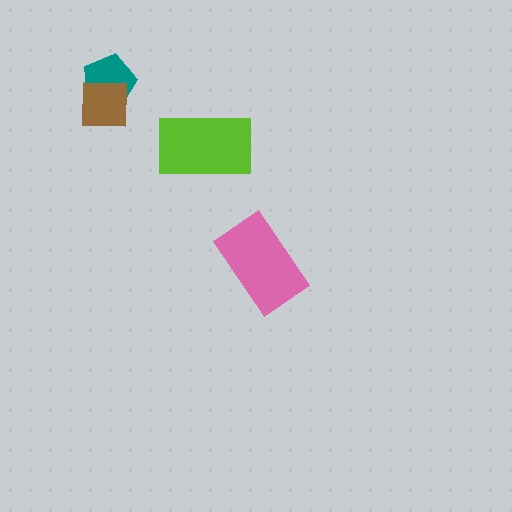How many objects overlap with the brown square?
1 object overlaps with the brown square.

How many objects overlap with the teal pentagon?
1 object overlaps with the teal pentagon.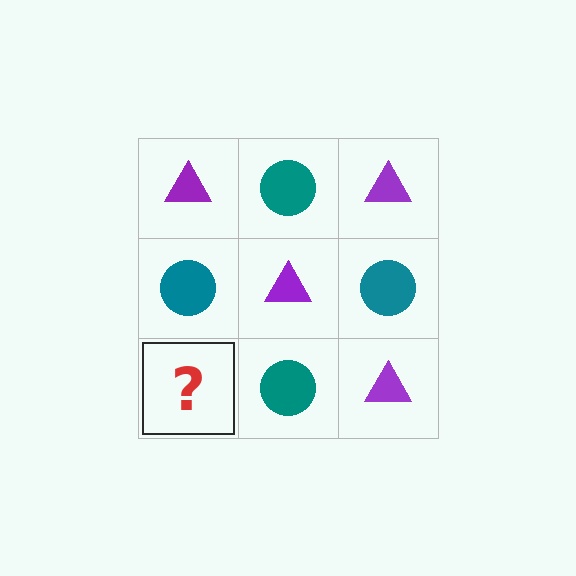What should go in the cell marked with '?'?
The missing cell should contain a purple triangle.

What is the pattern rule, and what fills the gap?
The rule is that it alternates purple triangle and teal circle in a checkerboard pattern. The gap should be filled with a purple triangle.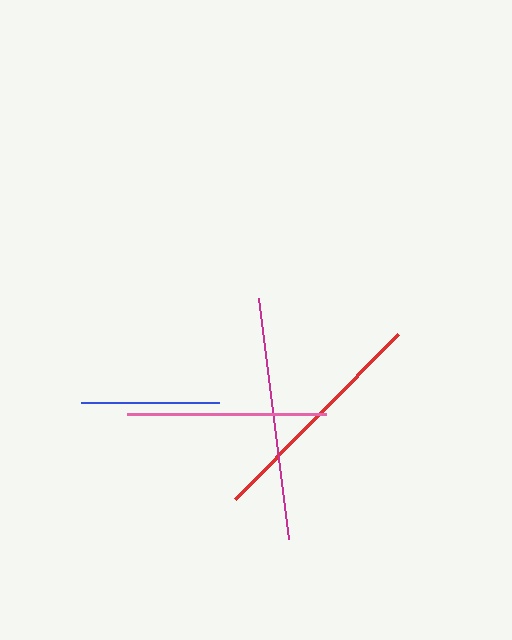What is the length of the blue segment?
The blue segment is approximately 138 pixels long.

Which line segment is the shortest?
The blue line is the shortest at approximately 138 pixels.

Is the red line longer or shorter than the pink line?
The red line is longer than the pink line.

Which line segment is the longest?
The magenta line is the longest at approximately 243 pixels.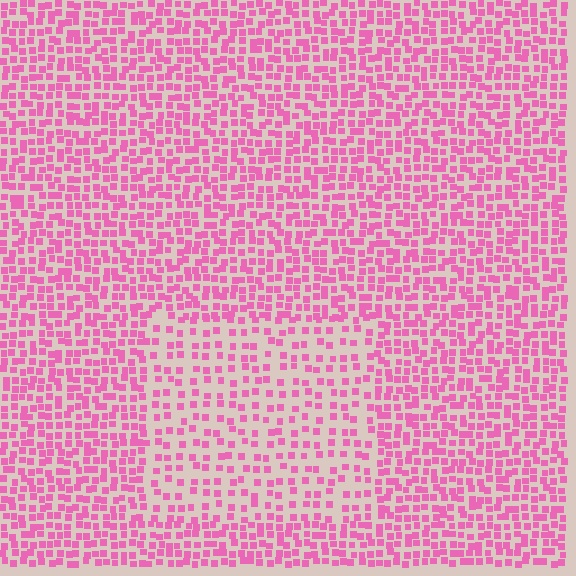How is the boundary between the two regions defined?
The boundary is defined by a change in element density (approximately 1.9x ratio). All elements are the same color, size, and shape.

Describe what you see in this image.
The image contains small pink elements arranged at two different densities. A rectangle-shaped region is visible where the elements are less densely packed than the surrounding area.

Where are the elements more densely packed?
The elements are more densely packed outside the rectangle boundary.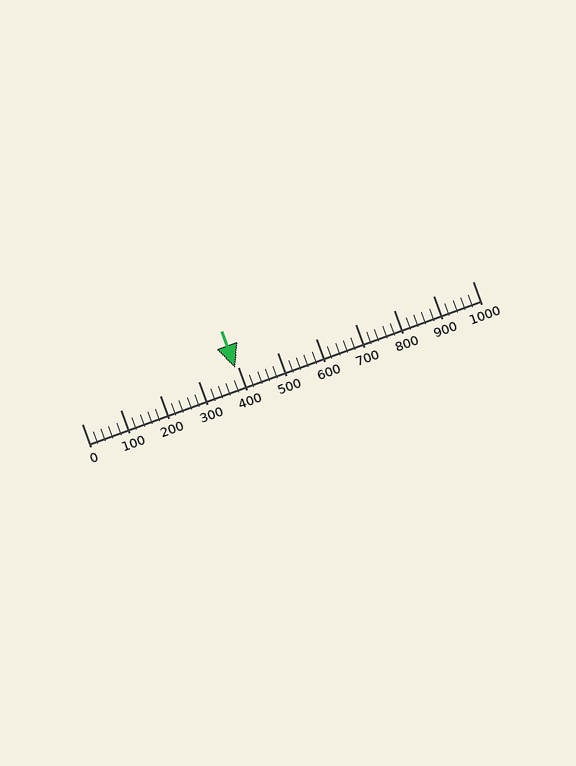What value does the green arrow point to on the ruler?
The green arrow points to approximately 392.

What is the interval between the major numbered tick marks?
The major tick marks are spaced 100 units apart.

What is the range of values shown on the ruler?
The ruler shows values from 0 to 1000.